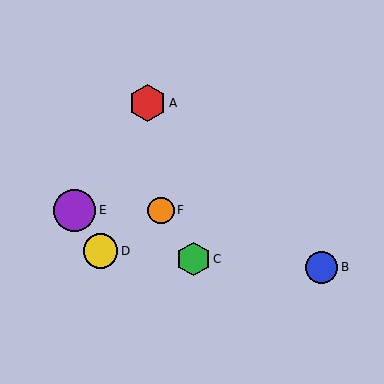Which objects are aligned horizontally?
Objects E, F are aligned horizontally.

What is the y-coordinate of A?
Object A is at y≈103.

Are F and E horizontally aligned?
Yes, both are at y≈210.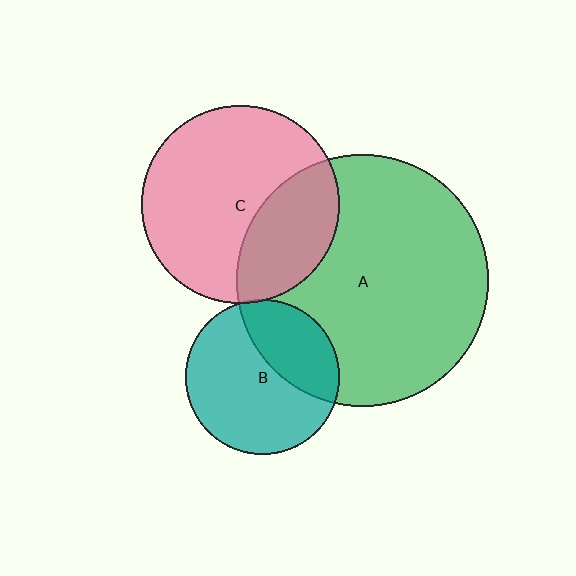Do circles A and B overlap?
Yes.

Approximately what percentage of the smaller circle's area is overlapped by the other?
Approximately 35%.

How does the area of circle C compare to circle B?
Approximately 1.6 times.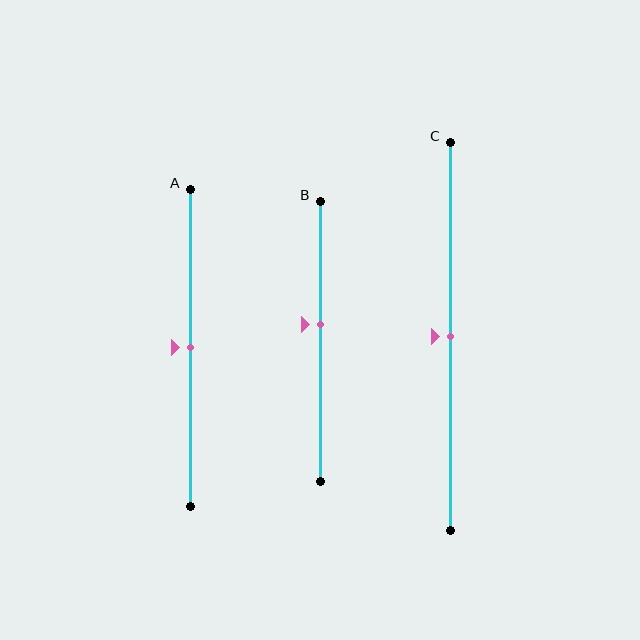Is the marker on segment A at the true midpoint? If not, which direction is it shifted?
Yes, the marker on segment A is at the true midpoint.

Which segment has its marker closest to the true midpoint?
Segment A has its marker closest to the true midpoint.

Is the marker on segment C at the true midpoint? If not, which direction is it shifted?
Yes, the marker on segment C is at the true midpoint.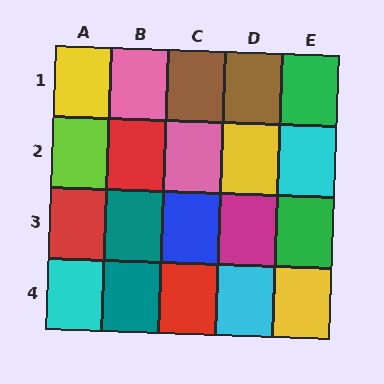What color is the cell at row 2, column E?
Cyan.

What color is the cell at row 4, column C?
Red.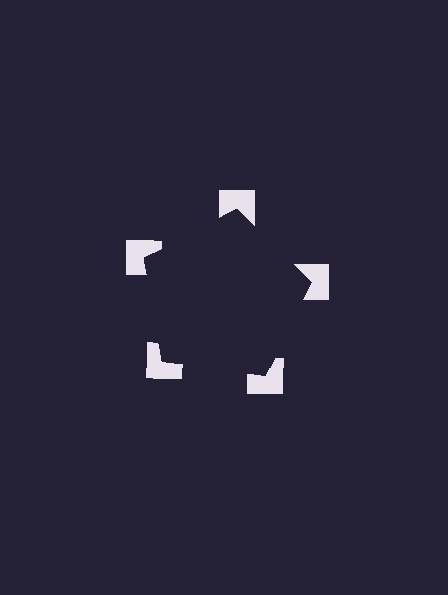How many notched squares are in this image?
There are 5 — one at each vertex of the illusory pentagon.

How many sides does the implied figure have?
5 sides.